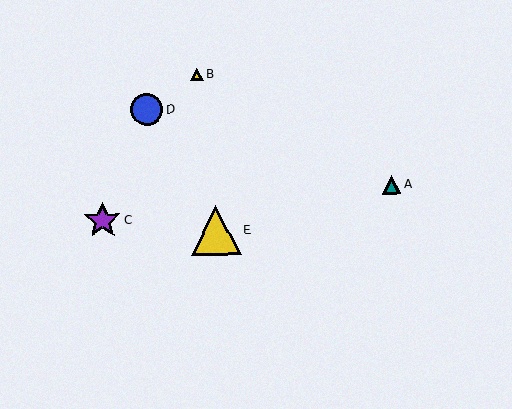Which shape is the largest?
The yellow triangle (labeled E) is the largest.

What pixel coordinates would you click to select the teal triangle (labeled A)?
Click at (391, 185) to select the teal triangle A.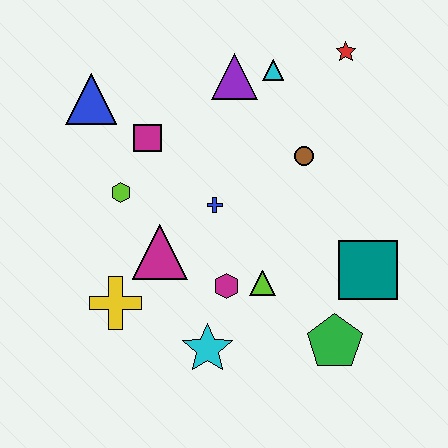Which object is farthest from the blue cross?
The red star is farthest from the blue cross.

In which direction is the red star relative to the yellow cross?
The red star is above the yellow cross.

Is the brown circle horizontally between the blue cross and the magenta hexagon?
No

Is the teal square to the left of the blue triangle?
No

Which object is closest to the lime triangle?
The magenta hexagon is closest to the lime triangle.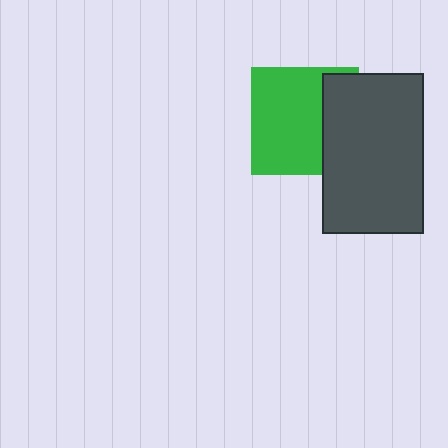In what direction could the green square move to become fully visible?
The green square could move left. That would shift it out from behind the dark gray rectangle entirely.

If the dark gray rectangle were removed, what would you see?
You would see the complete green square.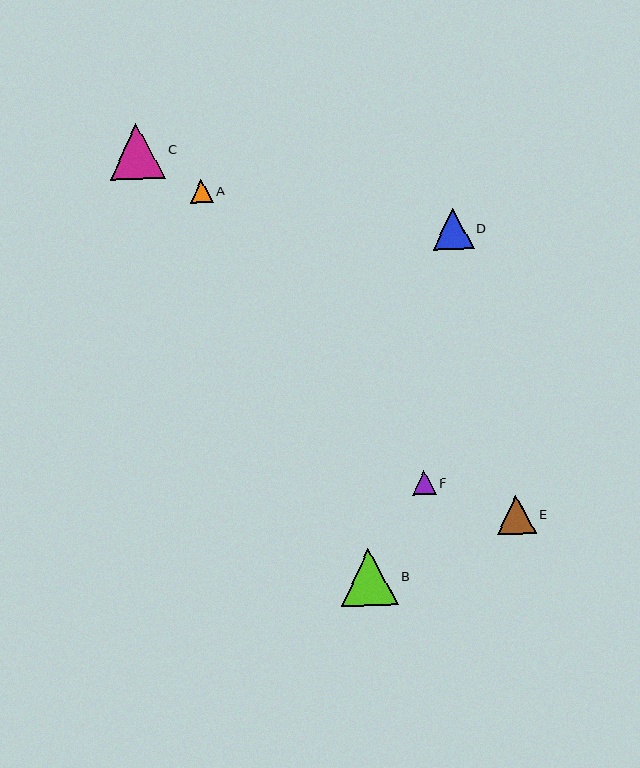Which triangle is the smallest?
Triangle A is the smallest with a size of approximately 23 pixels.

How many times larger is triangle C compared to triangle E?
Triangle C is approximately 1.4 times the size of triangle E.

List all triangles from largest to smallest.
From largest to smallest: B, C, D, E, F, A.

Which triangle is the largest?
Triangle B is the largest with a size of approximately 57 pixels.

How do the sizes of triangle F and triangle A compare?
Triangle F and triangle A are approximately the same size.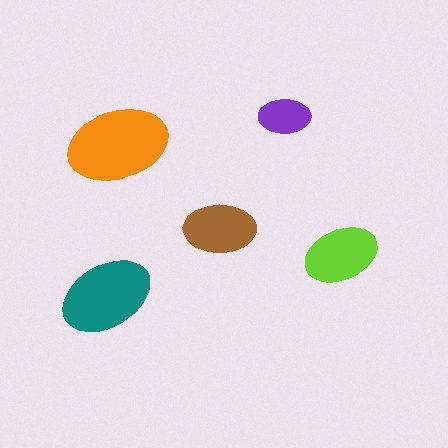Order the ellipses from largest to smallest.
the orange one, the teal one, the lime one, the brown one, the purple one.